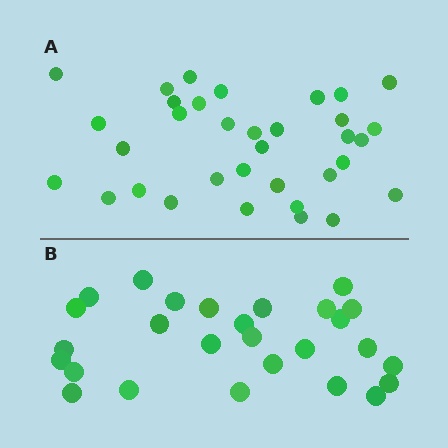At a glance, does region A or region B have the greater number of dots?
Region A (the top region) has more dots.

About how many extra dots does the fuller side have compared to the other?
Region A has roughly 8 or so more dots than region B.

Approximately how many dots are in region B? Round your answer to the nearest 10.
About 30 dots. (The exact count is 27, which rounds to 30.)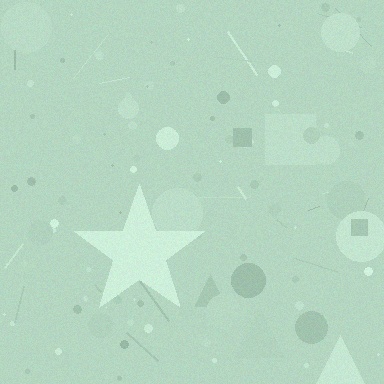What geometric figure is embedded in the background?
A star is embedded in the background.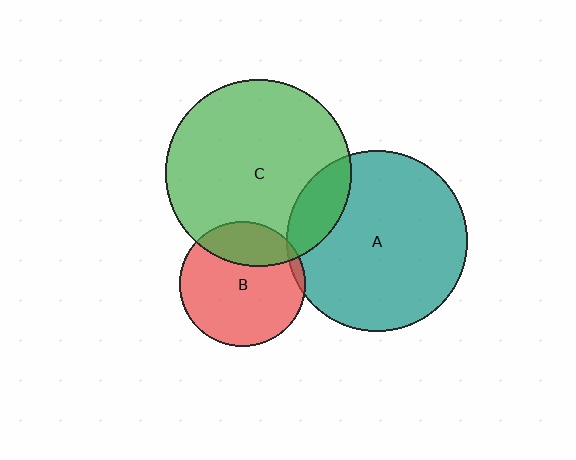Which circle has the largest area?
Circle C (green).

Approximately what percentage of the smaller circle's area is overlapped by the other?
Approximately 15%.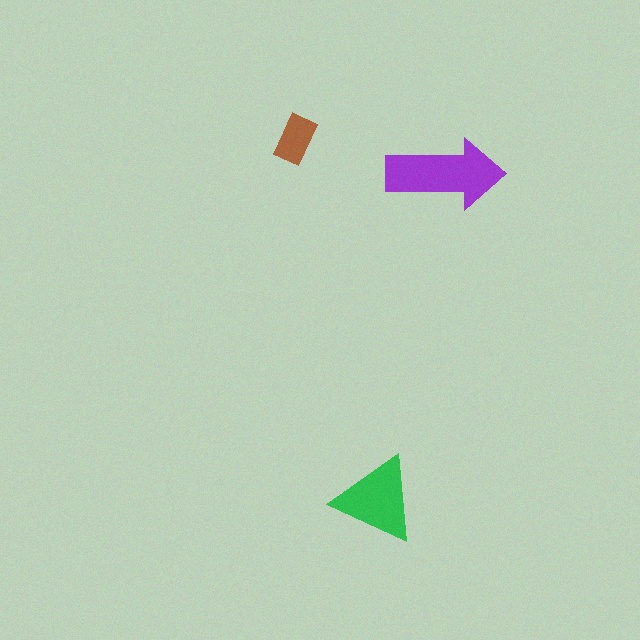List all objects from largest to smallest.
The purple arrow, the green triangle, the brown rectangle.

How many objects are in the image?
There are 3 objects in the image.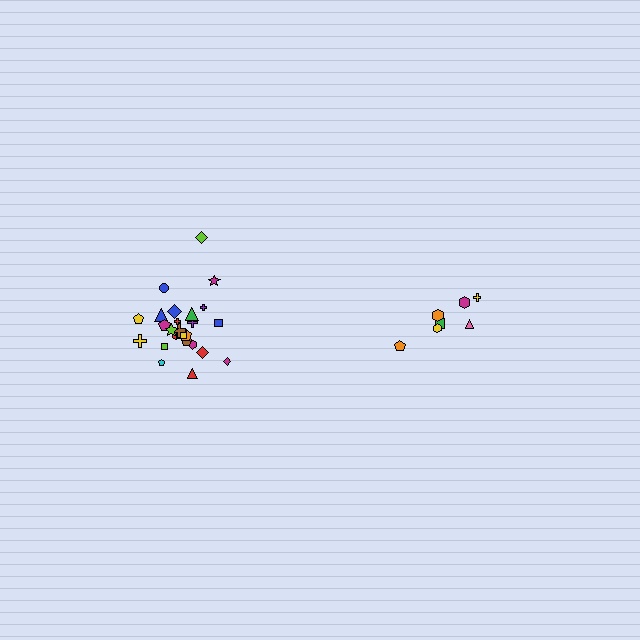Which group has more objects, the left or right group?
The left group.